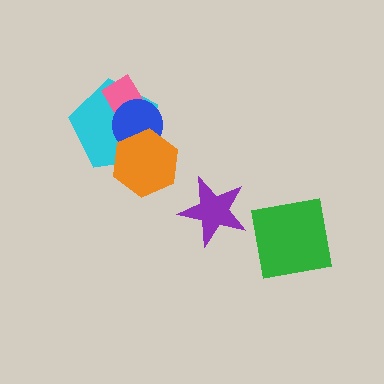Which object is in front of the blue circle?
The orange hexagon is in front of the blue circle.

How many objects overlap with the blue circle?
3 objects overlap with the blue circle.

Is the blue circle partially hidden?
Yes, it is partially covered by another shape.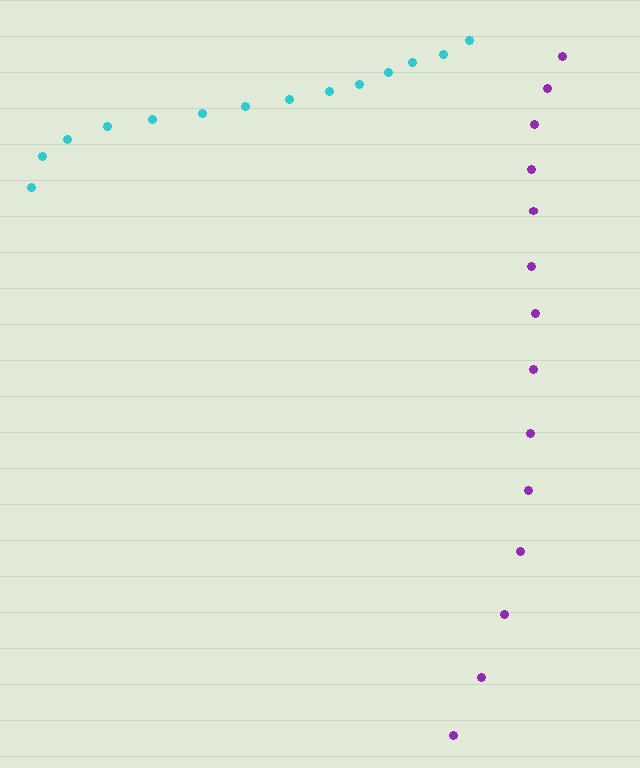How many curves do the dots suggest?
There are 2 distinct paths.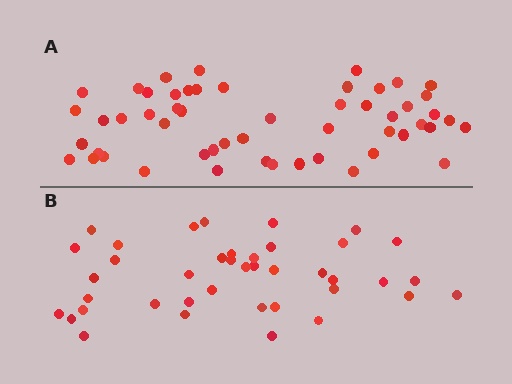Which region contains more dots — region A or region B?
Region A (the top region) has more dots.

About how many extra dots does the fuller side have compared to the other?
Region A has approximately 15 more dots than region B.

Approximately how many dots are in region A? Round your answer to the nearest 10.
About 50 dots. (The exact count is 53, which rounds to 50.)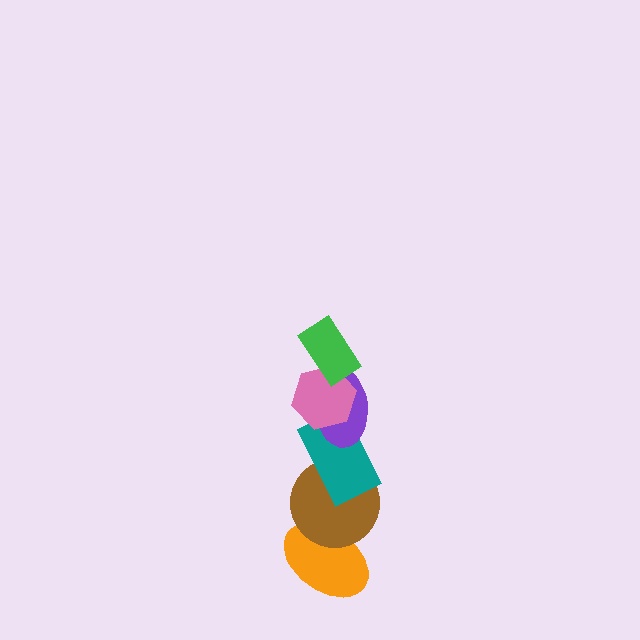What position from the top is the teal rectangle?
The teal rectangle is 4th from the top.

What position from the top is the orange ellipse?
The orange ellipse is 6th from the top.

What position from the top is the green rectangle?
The green rectangle is 1st from the top.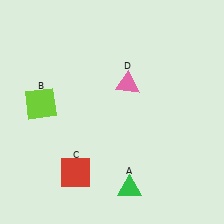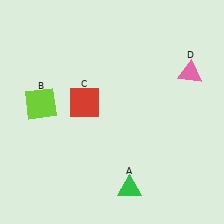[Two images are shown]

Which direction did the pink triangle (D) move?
The pink triangle (D) moved right.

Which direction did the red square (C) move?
The red square (C) moved up.